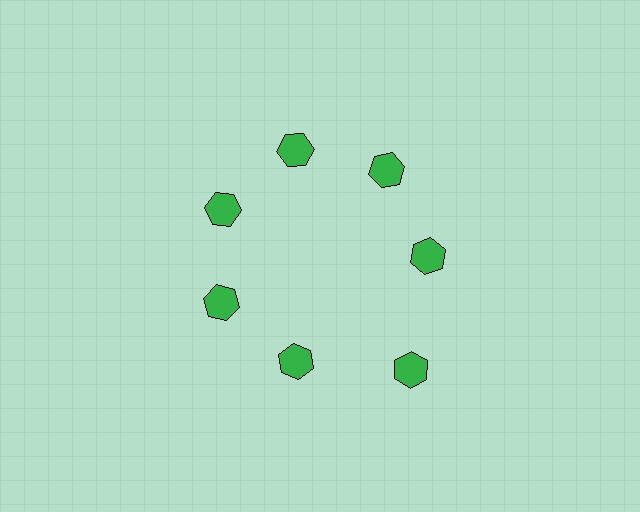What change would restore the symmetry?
The symmetry would be restored by moving it inward, back onto the ring so that all 7 hexagons sit at equal angles and equal distance from the center.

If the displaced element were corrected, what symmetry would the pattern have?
It would have 7-fold rotational symmetry — the pattern would map onto itself every 51 degrees.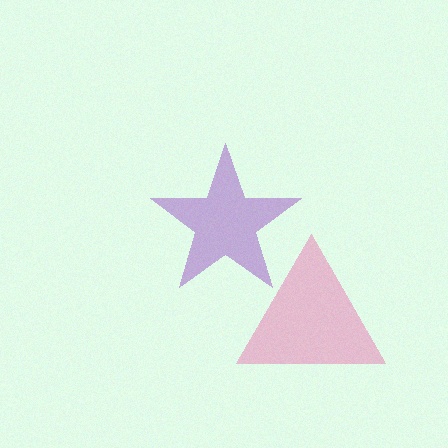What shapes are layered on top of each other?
The layered shapes are: a pink triangle, a purple star.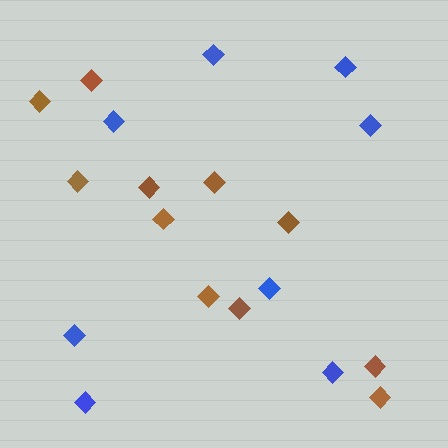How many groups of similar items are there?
There are 2 groups: one group of blue diamonds (8) and one group of brown diamonds (11).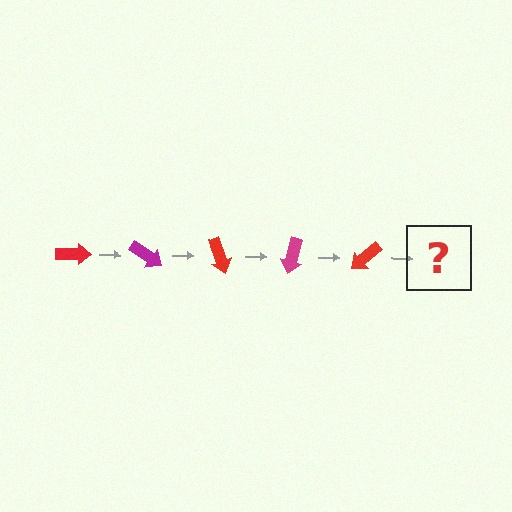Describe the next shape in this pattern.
It should be a magenta arrow, rotated 175 degrees from the start.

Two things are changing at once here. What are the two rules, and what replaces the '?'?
The two rules are that it rotates 35 degrees each step and the color cycles through red and magenta. The '?' should be a magenta arrow, rotated 175 degrees from the start.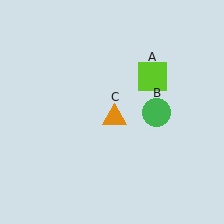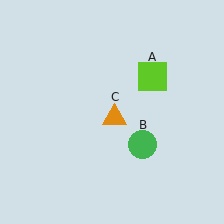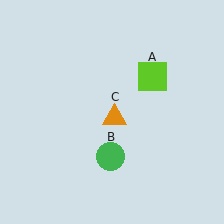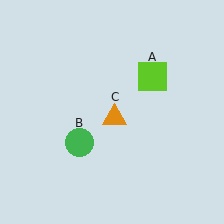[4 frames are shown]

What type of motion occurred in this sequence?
The green circle (object B) rotated clockwise around the center of the scene.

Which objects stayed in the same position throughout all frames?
Lime square (object A) and orange triangle (object C) remained stationary.